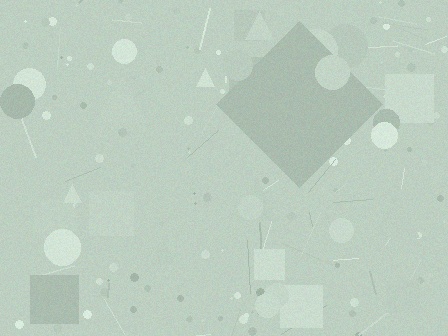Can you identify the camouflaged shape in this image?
The camouflaged shape is a diamond.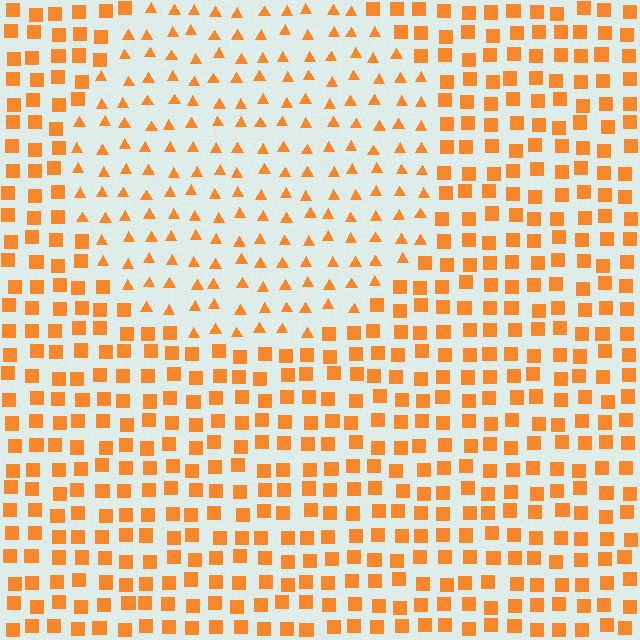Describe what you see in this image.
The image is filled with small orange elements arranged in a uniform grid. A circle-shaped region contains triangles, while the surrounding area contains squares. The boundary is defined purely by the change in element shape.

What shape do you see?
I see a circle.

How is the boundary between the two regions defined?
The boundary is defined by a change in element shape: triangles inside vs. squares outside. All elements share the same color and spacing.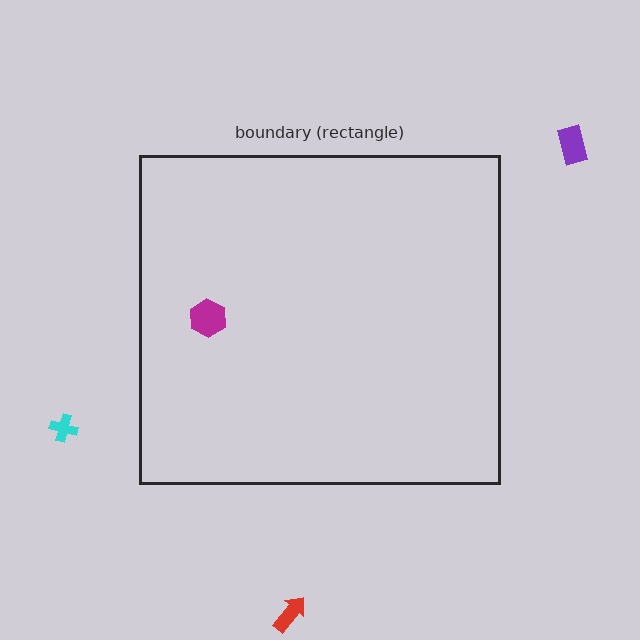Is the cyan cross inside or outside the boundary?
Outside.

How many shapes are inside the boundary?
1 inside, 3 outside.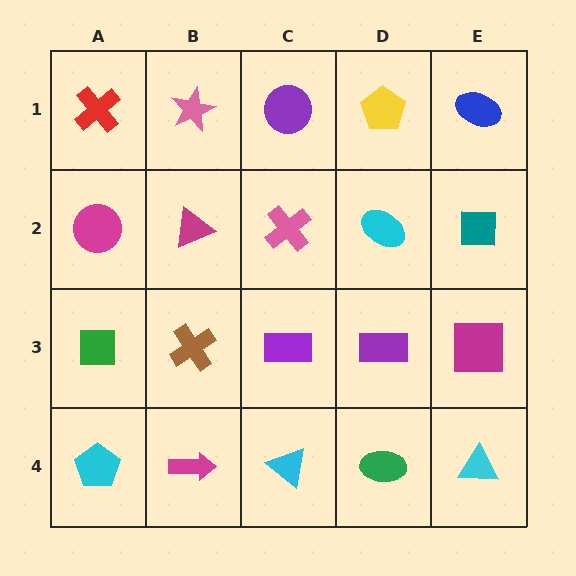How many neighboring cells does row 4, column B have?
3.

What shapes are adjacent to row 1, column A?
A magenta circle (row 2, column A), a pink star (row 1, column B).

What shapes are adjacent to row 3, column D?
A cyan ellipse (row 2, column D), a green ellipse (row 4, column D), a purple rectangle (row 3, column C), a magenta square (row 3, column E).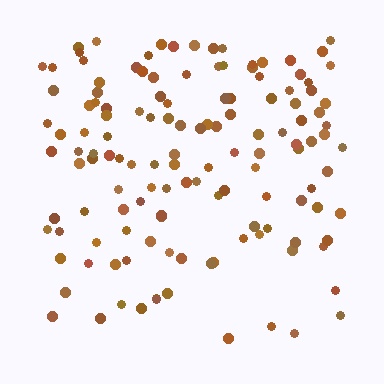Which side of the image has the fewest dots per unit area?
The bottom.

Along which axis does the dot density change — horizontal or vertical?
Vertical.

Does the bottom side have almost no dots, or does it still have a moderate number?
Still a moderate number, just noticeably fewer than the top.